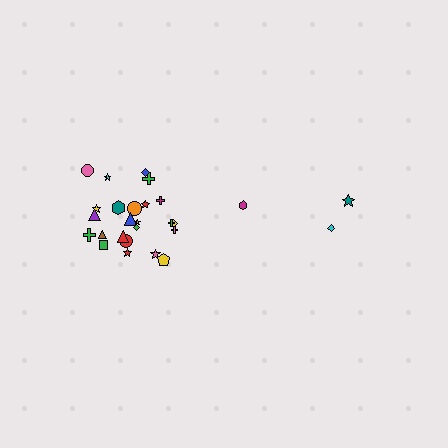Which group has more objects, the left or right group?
The left group.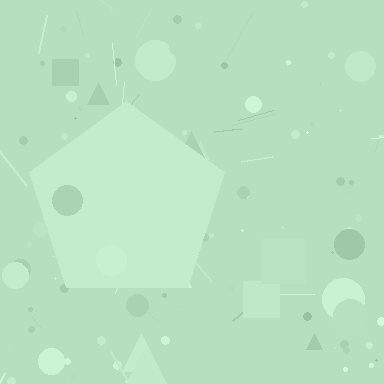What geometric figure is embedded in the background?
A pentagon is embedded in the background.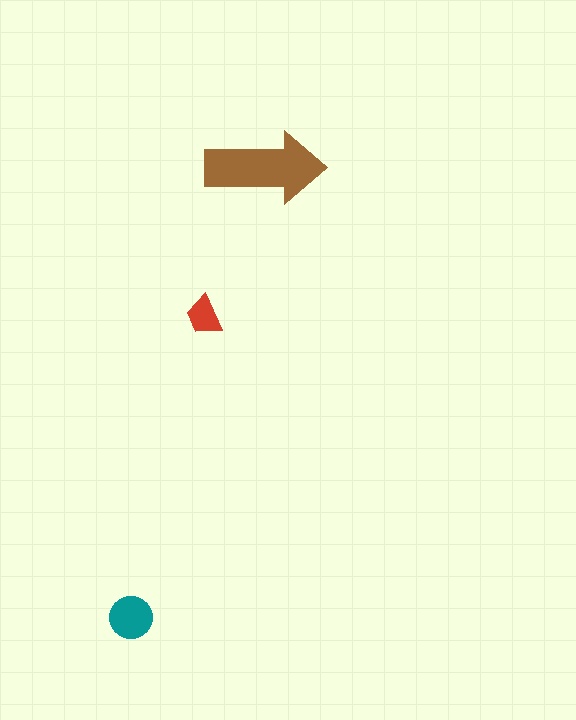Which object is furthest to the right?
The brown arrow is rightmost.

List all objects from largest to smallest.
The brown arrow, the teal circle, the red trapezoid.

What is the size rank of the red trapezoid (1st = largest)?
3rd.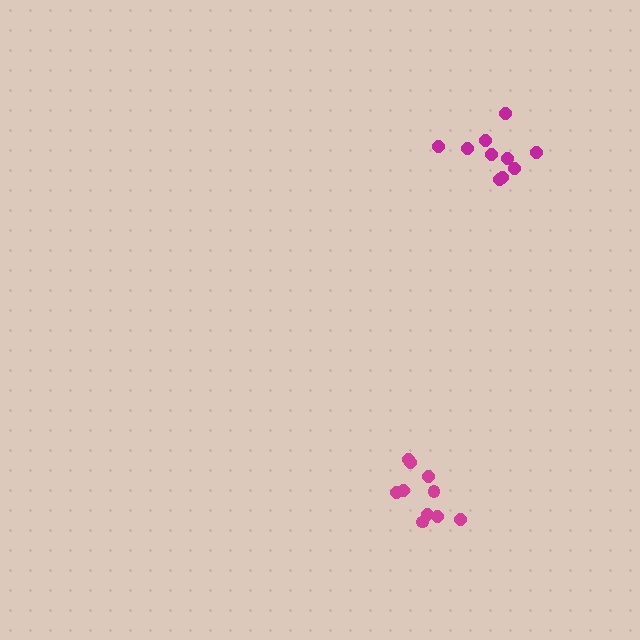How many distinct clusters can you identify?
There are 2 distinct clusters.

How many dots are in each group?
Group 1: 10 dots, Group 2: 10 dots (20 total).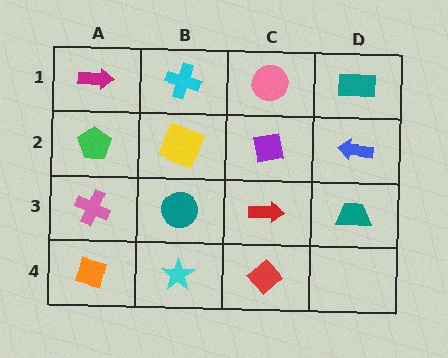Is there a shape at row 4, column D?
No, that cell is empty.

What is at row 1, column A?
A magenta arrow.